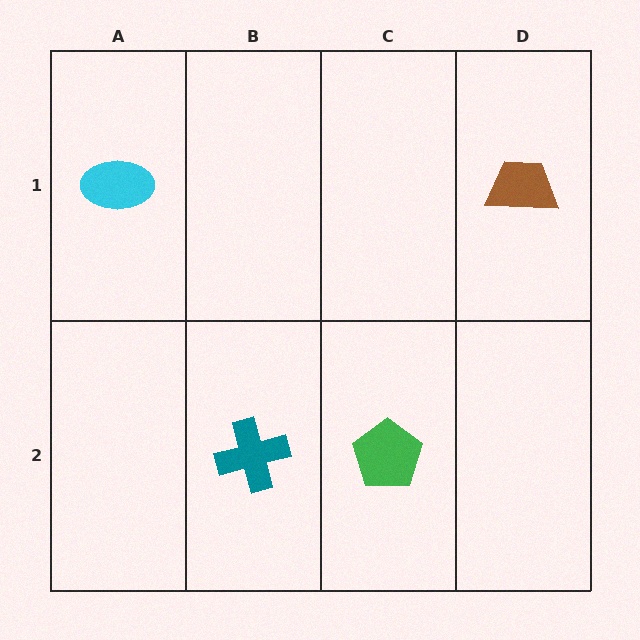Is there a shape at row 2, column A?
No, that cell is empty.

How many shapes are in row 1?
2 shapes.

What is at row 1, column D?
A brown trapezoid.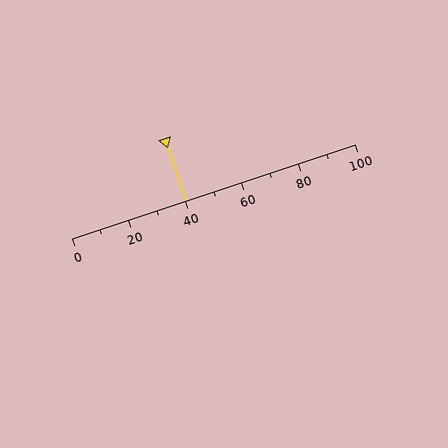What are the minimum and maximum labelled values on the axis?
The axis runs from 0 to 100.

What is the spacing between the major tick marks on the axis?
The major ticks are spaced 20 apart.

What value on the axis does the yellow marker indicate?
The marker indicates approximately 40.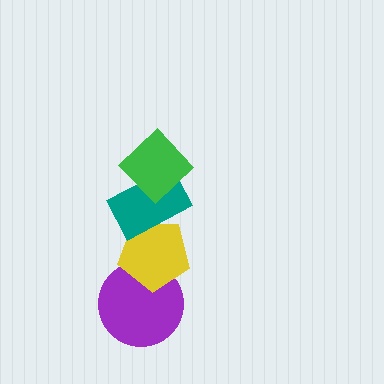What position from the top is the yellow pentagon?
The yellow pentagon is 3rd from the top.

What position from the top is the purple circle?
The purple circle is 4th from the top.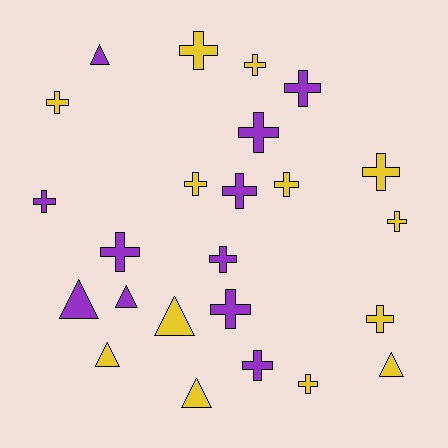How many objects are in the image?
There are 24 objects.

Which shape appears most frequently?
Cross, with 17 objects.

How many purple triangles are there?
There are 3 purple triangles.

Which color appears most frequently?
Yellow, with 13 objects.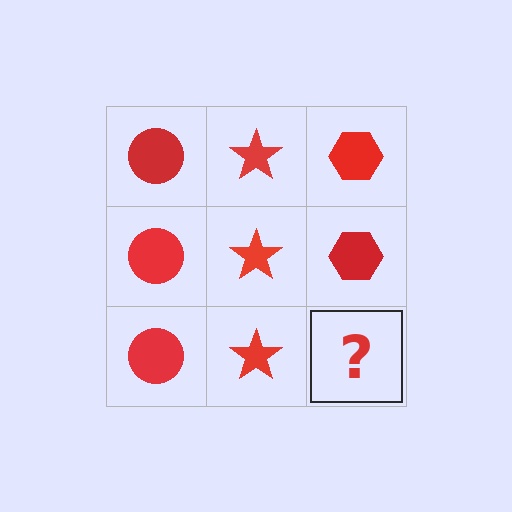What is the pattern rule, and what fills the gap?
The rule is that each column has a consistent shape. The gap should be filled with a red hexagon.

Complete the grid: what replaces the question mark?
The question mark should be replaced with a red hexagon.